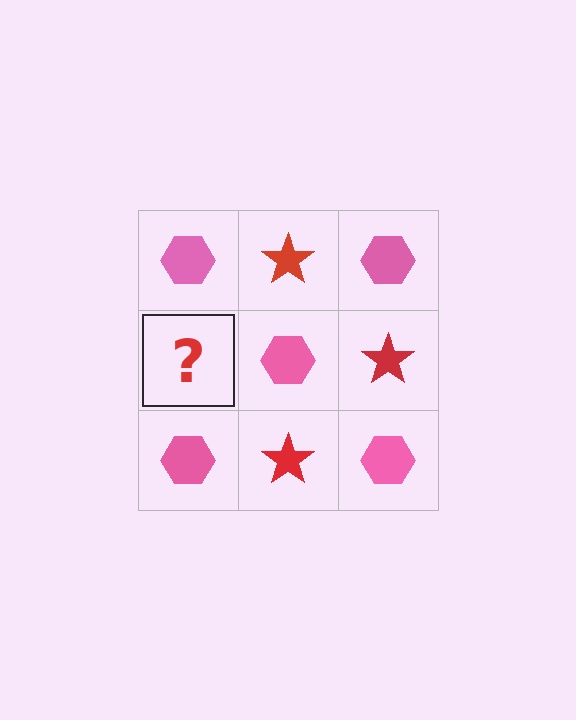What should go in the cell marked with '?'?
The missing cell should contain a red star.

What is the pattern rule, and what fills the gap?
The rule is that it alternates pink hexagon and red star in a checkerboard pattern. The gap should be filled with a red star.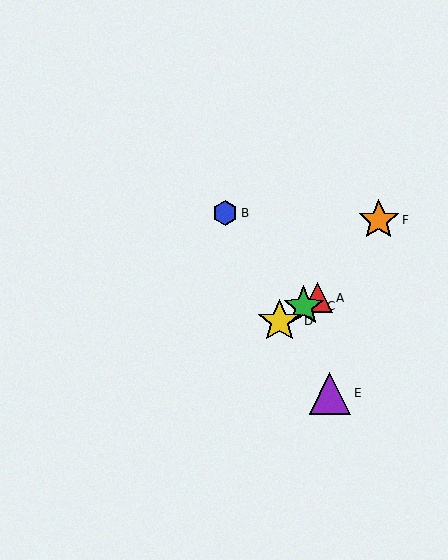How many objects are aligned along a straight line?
3 objects (A, C, D) are aligned along a straight line.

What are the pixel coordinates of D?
Object D is at (280, 321).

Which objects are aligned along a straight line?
Objects A, C, D are aligned along a straight line.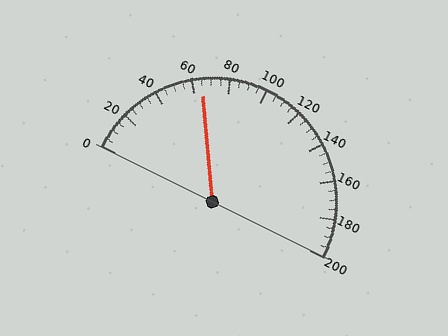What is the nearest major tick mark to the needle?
The nearest major tick mark is 60.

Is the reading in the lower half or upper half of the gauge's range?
The reading is in the lower half of the range (0 to 200).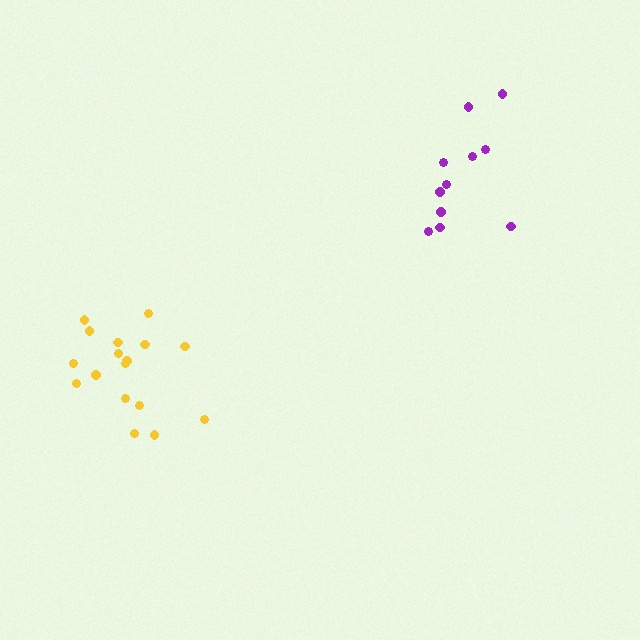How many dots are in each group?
Group 1: 17 dots, Group 2: 11 dots (28 total).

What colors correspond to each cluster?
The clusters are colored: yellow, purple.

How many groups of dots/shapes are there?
There are 2 groups.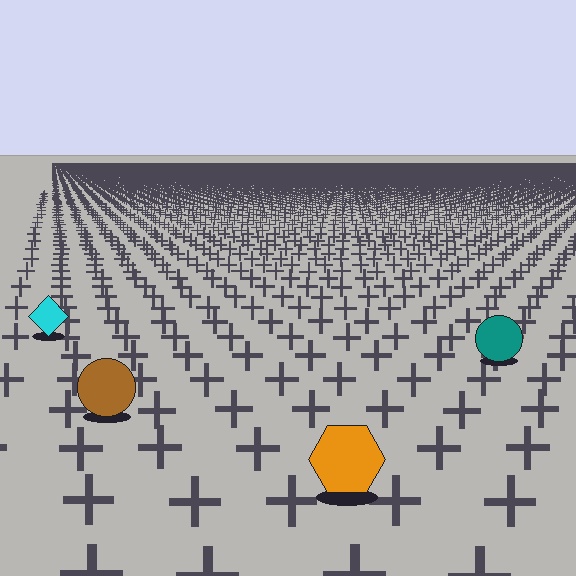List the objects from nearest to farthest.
From nearest to farthest: the orange hexagon, the brown circle, the teal circle, the cyan diamond.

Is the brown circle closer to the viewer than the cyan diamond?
Yes. The brown circle is closer — you can tell from the texture gradient: the ground texture is coarser near it.